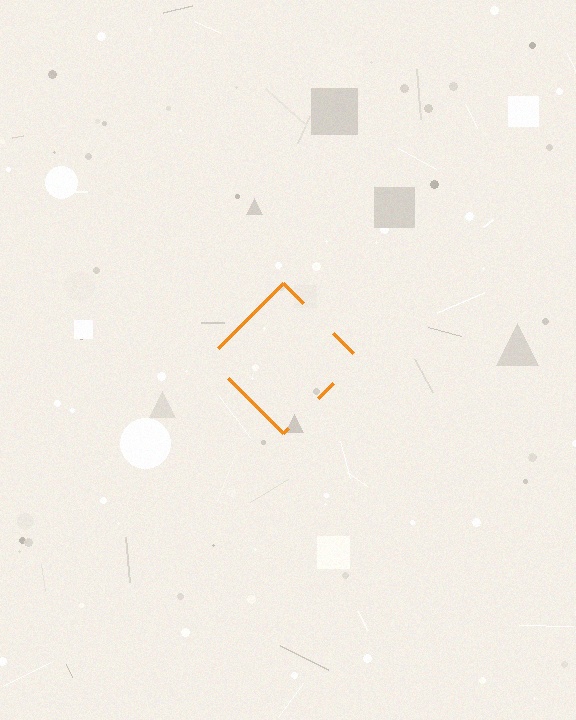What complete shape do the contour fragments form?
The contour fragments form a diamond.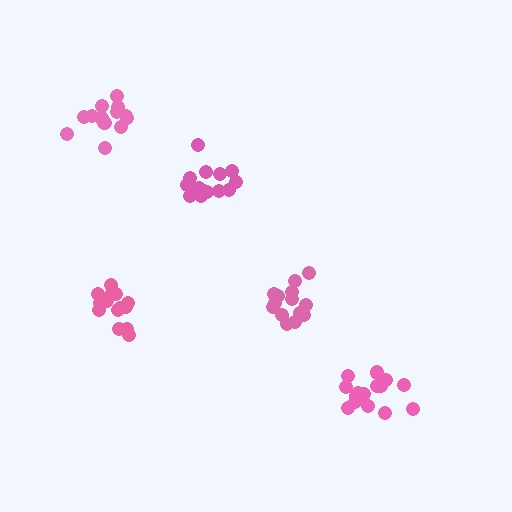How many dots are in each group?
Group 1: 14 dots, Group 2: 14 dots, Group 3: 16 dots, Group 4: 14 dots, Group 5: 14 dots (72 total).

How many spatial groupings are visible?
There are 5 spatial groupings.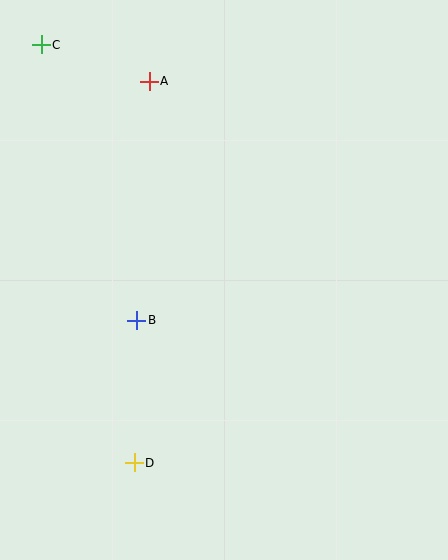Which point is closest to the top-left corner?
Point C is closest to the top-left corner.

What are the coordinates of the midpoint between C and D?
The midpoint between C and D is at (88, 254).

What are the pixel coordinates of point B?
Point B is at (137, 321).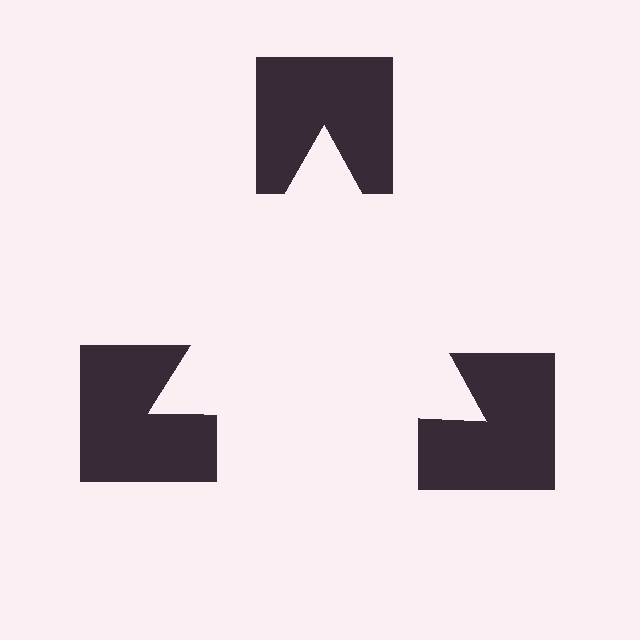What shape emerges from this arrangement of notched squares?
An illusory triangle — its edges are inferred from the aligned wedge cuts in the notched squares, not physically drawn.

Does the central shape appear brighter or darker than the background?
It typically appears slightly brighter than the background, even though no actual brightness change is drawn.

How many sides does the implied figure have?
3 sides.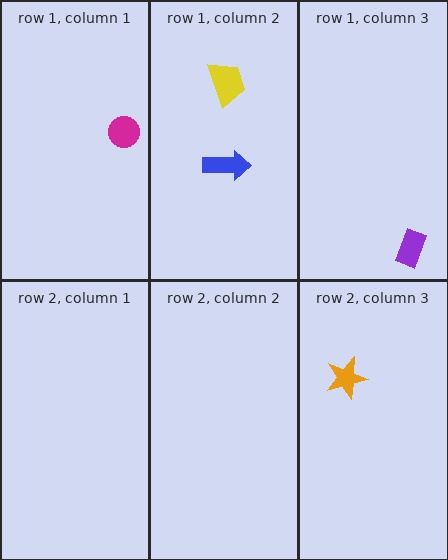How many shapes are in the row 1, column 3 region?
1.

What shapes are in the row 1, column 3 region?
The purple rectangle.